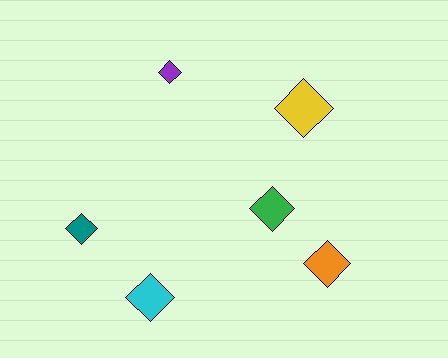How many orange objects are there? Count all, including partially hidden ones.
There is 1 orange object.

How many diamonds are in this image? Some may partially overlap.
There are 6 diamonds.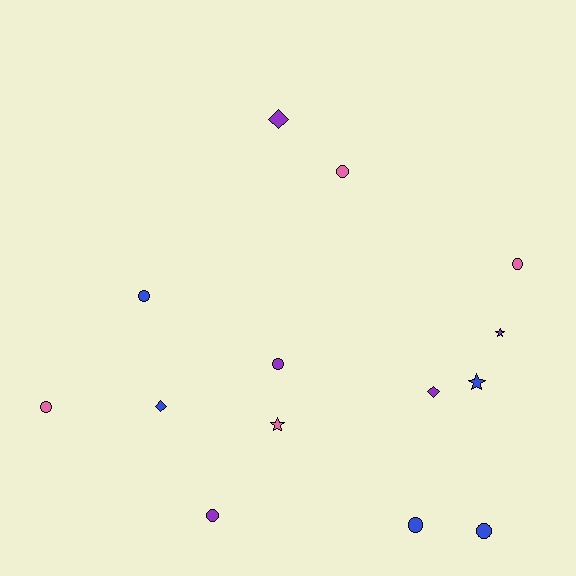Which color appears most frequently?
Purple, with 5 objects.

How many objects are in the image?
There are 14 objects.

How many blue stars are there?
There is 1 blue star.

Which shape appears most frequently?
Circle, with 8 objects.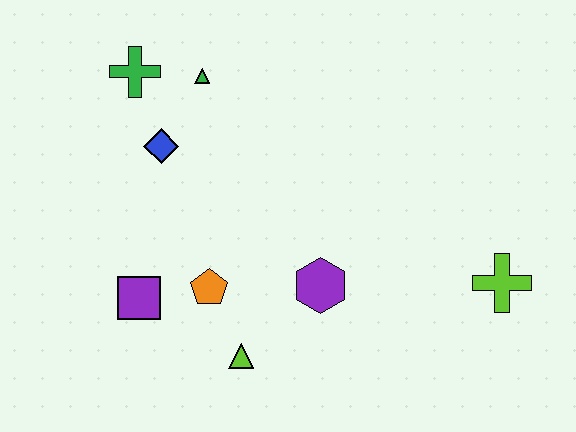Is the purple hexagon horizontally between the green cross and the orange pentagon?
No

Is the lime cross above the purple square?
Yes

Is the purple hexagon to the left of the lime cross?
Yes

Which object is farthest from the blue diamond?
The lime cross is farthest from the blue diamond.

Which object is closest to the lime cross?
The purple hexagon is closest to the lime cross.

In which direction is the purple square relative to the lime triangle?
The purple square is to the left of the lime triangle.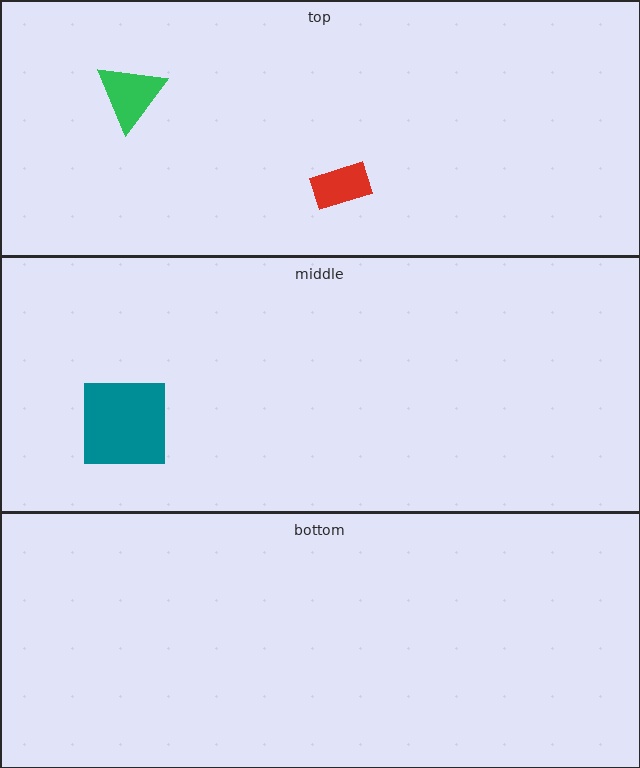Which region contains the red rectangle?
The top region.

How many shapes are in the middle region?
1.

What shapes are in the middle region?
The teal square.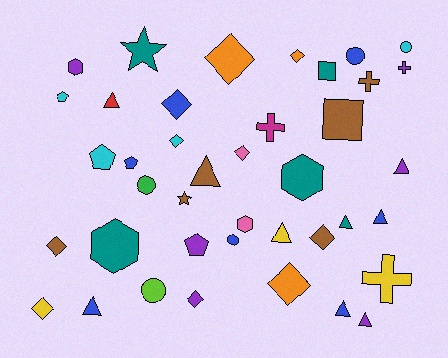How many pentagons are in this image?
There are 4 pentagons.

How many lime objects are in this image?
There is 1 lime object.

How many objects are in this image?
There are 40 objects.